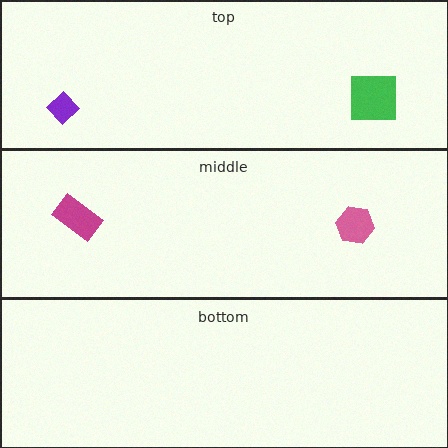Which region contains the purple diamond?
The top region.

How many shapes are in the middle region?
2.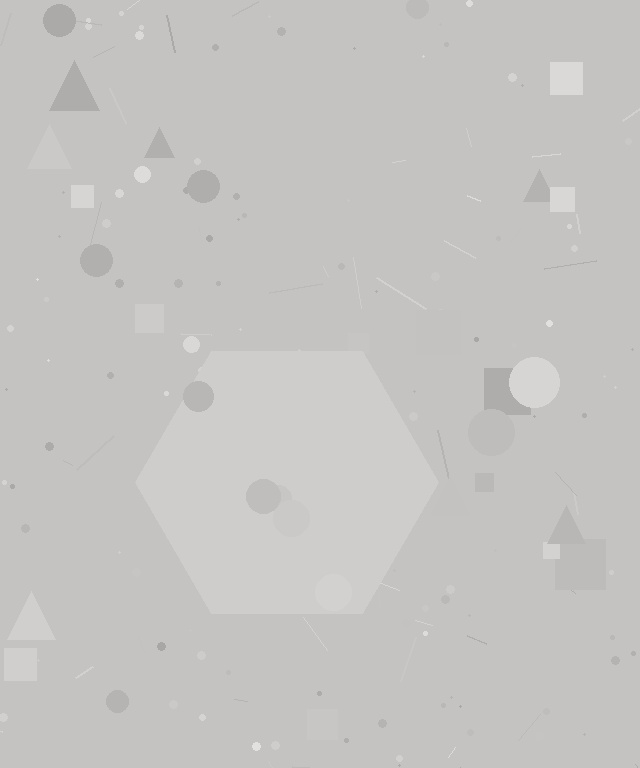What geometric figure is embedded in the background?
A hexagon is embedded in the background.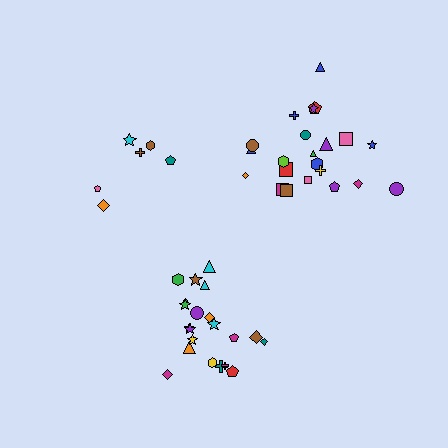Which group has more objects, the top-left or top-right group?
The top-right group.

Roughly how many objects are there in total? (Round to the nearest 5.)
Roughly 50 objects in total.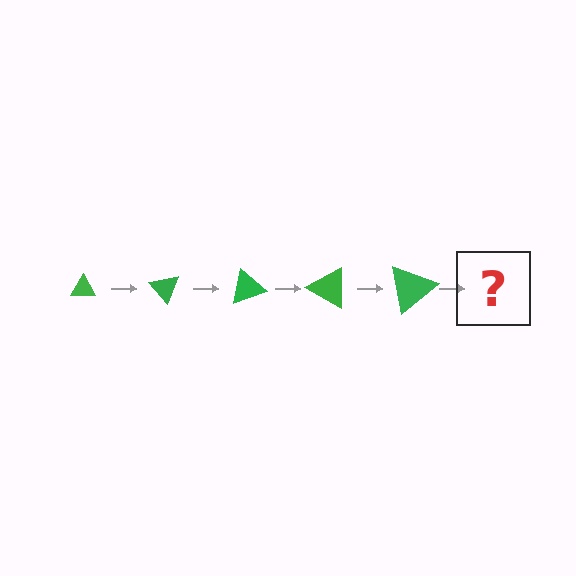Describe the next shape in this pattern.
It should be a triangle, larger than the previous one and rotated 250 degrees from the start.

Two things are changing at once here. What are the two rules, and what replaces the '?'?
The two rules are that the triangle grows larger each step and it rotates 50 degrees each step. The '?' should be a triangle, larger than the previous one and rotated 250 degrees from the start.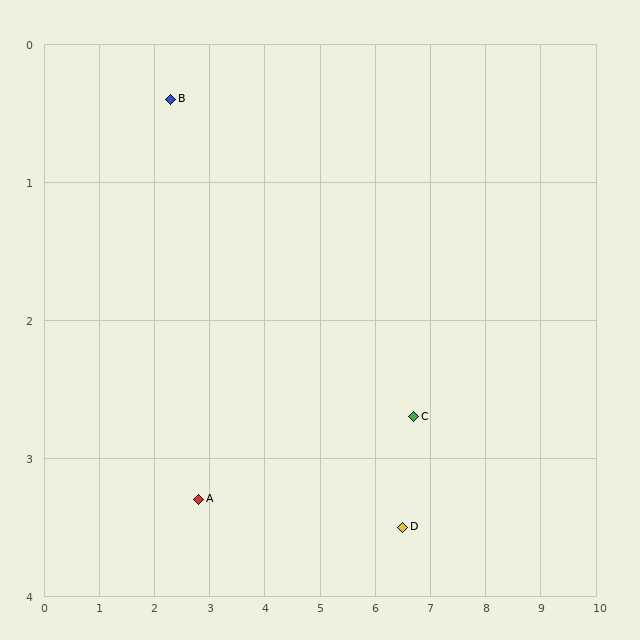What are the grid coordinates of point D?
Point D is at approximately (6.5, 3.5).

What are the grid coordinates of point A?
Point A is at approximately (2.8, 3.3).